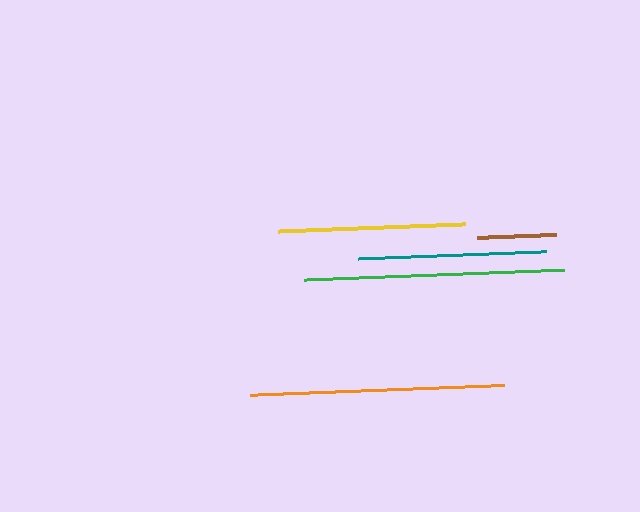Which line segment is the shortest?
The brown line is the shortest at approximately 79 pixels.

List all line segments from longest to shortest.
From longest to shortest: green, orange, teal, yellow, brown.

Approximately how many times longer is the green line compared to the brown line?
The green line is approximately 3.3 times the length of the brown line.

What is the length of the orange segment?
The orange segment is approximately 253 pixels long.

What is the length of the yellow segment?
The yellow segment is approximately 187 pixels long.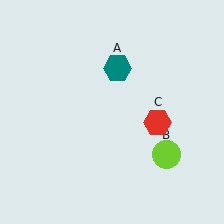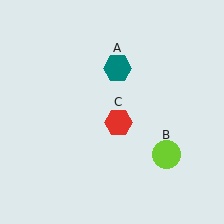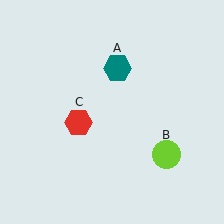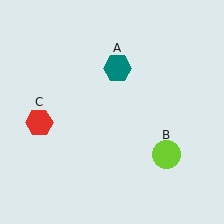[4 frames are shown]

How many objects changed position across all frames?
1 object changed position: red hexagon (object C).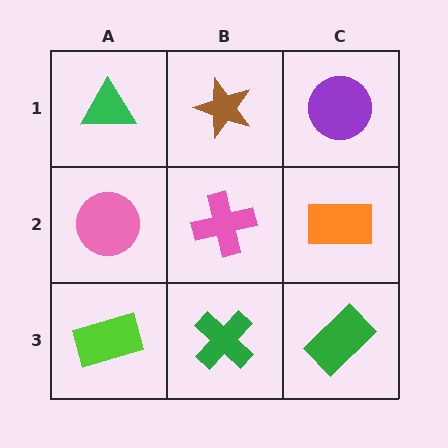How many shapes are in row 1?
3 shapes.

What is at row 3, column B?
A green cross.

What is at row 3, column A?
A lime rectangle.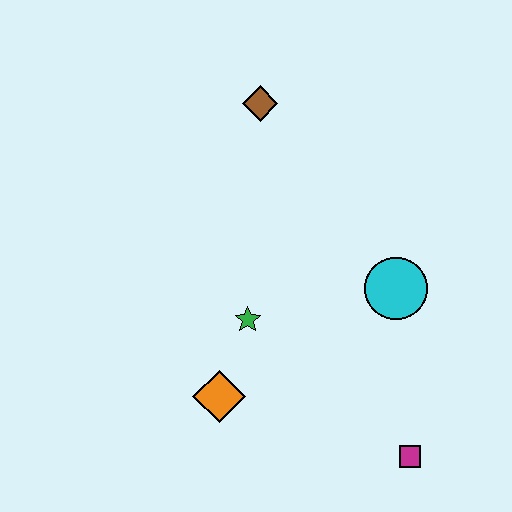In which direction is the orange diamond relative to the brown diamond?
The orange diamond is below the brown diamond.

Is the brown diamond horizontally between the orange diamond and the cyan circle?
Yes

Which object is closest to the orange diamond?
The green star is closest to the orange diamond.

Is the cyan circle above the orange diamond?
Yes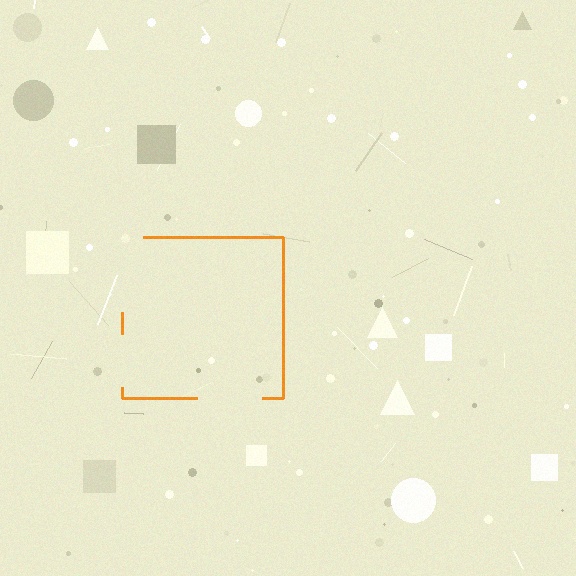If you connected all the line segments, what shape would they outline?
They would outline a square.